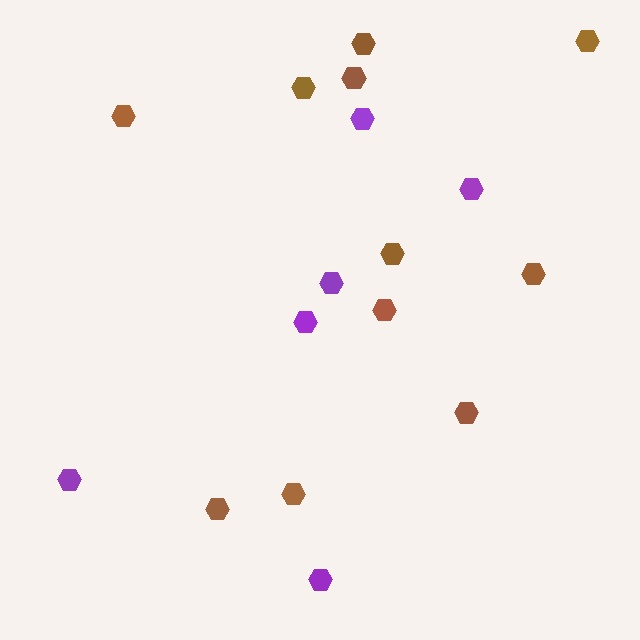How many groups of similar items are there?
There are 2 groups: one group of brown hexagons (11) and one group of purple hexagons (6).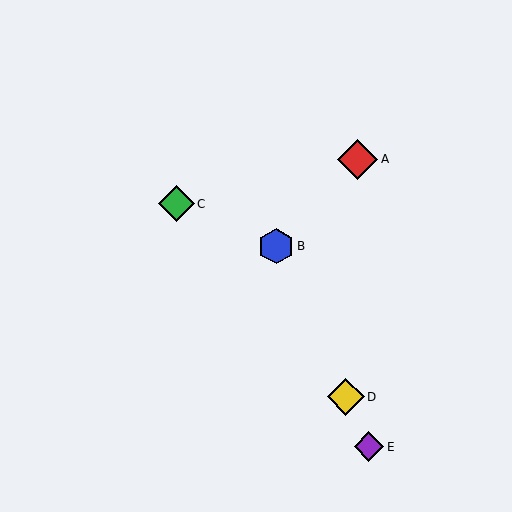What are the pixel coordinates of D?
Object D is at (346, 397).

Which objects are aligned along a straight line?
Objects B, D, E are aligned along a straight line.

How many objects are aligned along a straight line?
3 objects (B, D, E) are aligned along a straight line.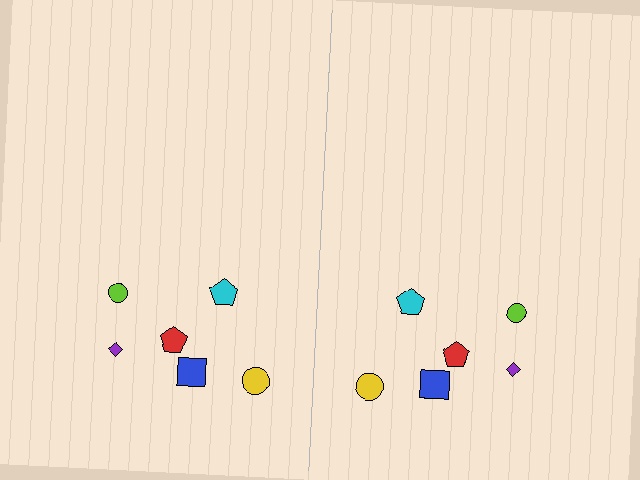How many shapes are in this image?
There are 12 shapes in this image.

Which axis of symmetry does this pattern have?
The pattern has a vertical axis of symmetry running through the center of the image.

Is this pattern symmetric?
Yes, this pattern has bilateral (reflection) symmetry.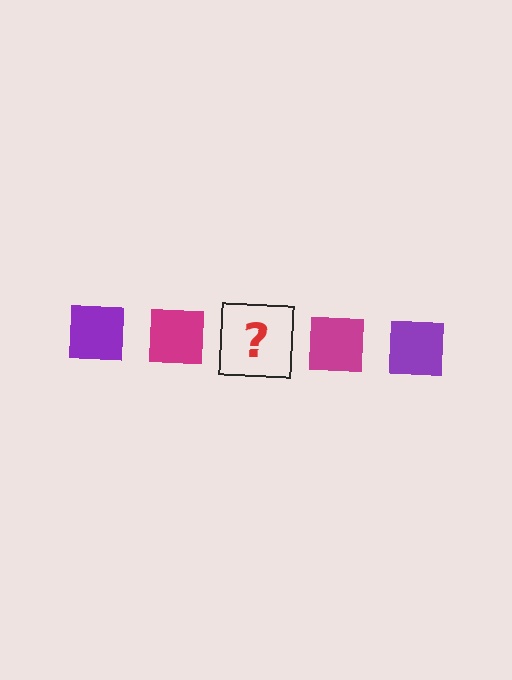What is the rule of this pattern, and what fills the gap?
The rule is that the pattern cycles through purple, magenta squares. The gap should be filled with a purple square.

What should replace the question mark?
The question mark should be replaced with a purple square.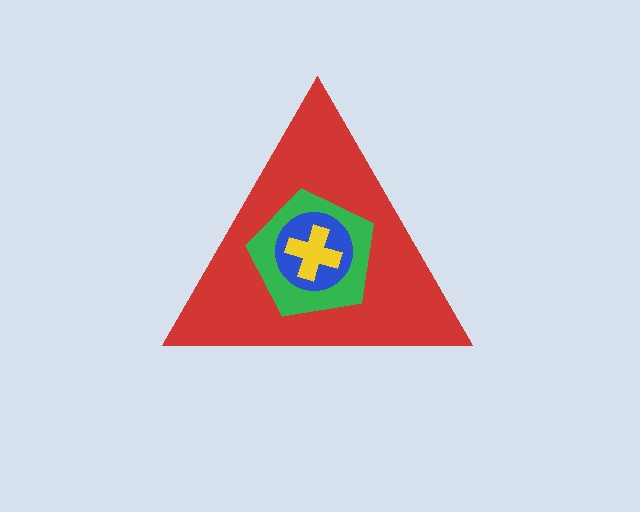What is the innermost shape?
The yellow cross.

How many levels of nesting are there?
4.